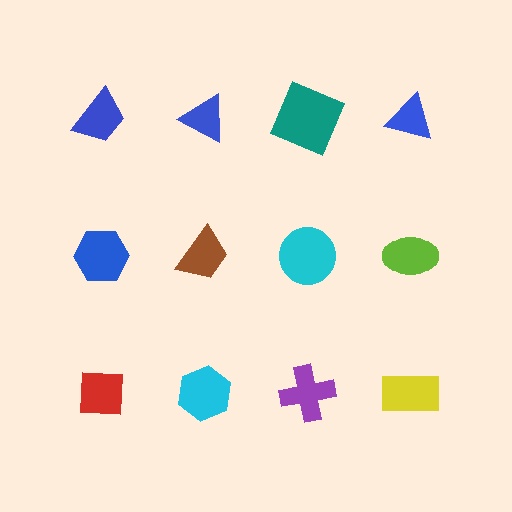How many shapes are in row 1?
4 shapes.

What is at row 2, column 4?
A lime ellipse.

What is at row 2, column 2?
A brown trapezoid.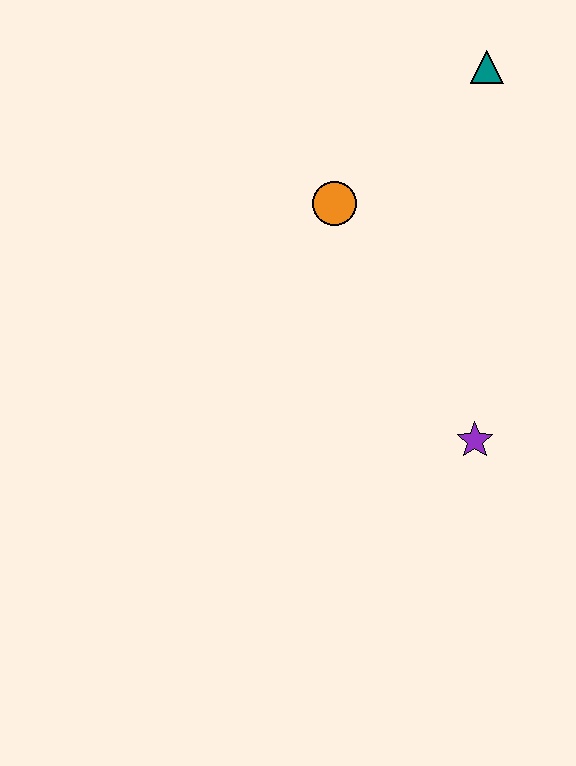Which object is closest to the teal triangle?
The orange circle is closest to the teal triangle.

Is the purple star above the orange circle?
No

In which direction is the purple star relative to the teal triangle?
The purple star is below the teal triangle.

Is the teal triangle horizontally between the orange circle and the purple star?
No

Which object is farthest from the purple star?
The teal triangle is farthest from the purple star.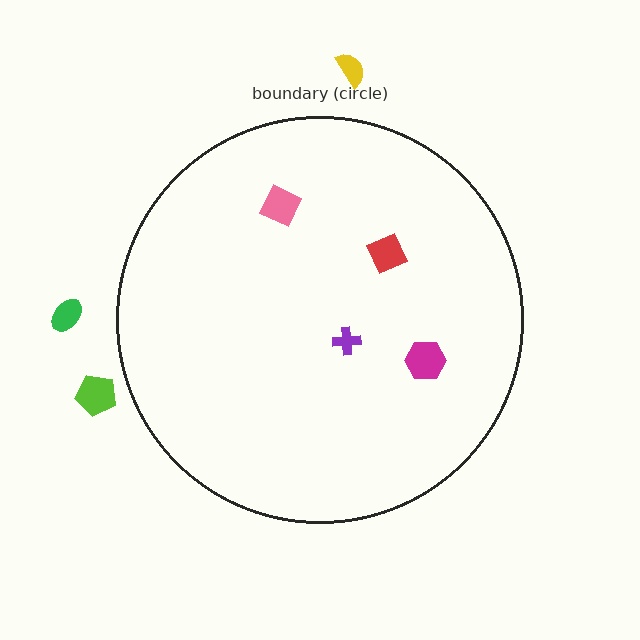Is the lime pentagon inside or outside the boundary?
Outside.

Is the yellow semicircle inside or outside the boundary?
Outside.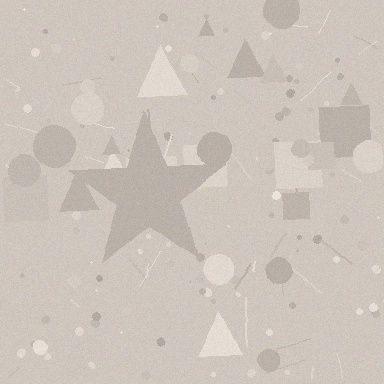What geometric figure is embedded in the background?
A star is embedded in the background.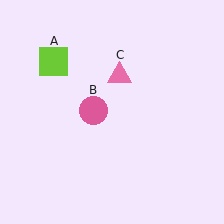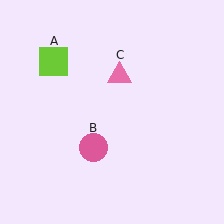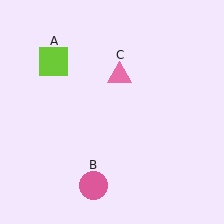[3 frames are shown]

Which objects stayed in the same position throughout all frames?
Lime square (object A) and pink triangle (object C) remained stationary.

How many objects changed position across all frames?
1 object changed position: pink circle (object B).